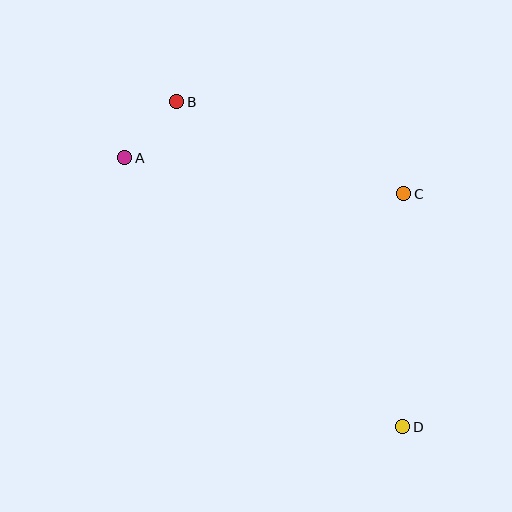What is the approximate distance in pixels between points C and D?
The distance between C and D is approximately 233 pixels.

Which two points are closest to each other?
Points A and B are closest to each other.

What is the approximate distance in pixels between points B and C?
The distance between B and C is approximately 245 pixels.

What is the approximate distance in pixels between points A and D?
The distance between A and D is approximately 387 pixels.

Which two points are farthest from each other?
Points B and D are farthest from each other.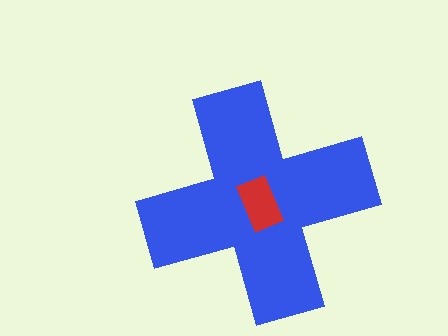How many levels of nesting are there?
2.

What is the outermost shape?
The blue cross.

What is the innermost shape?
The red rectangle.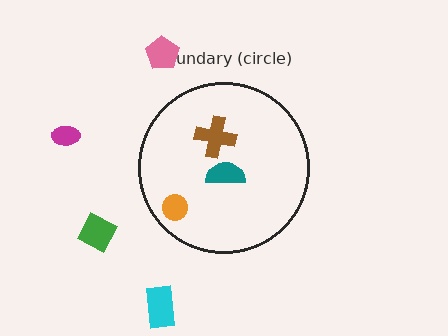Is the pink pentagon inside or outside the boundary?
Outside.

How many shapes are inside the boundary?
3 inside, 4 outside.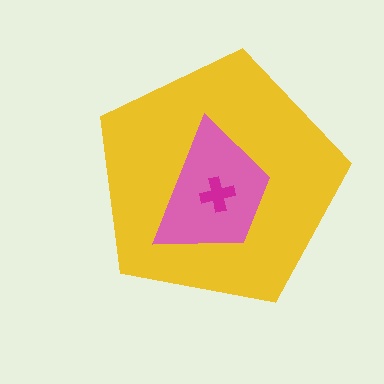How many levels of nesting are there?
3.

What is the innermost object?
The magenta cross.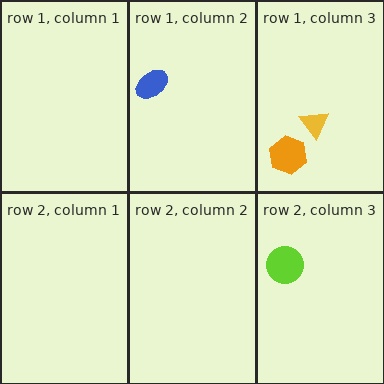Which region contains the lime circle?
The row 2, column 3 region.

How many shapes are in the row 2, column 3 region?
1.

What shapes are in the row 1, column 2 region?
The blue ellipse.